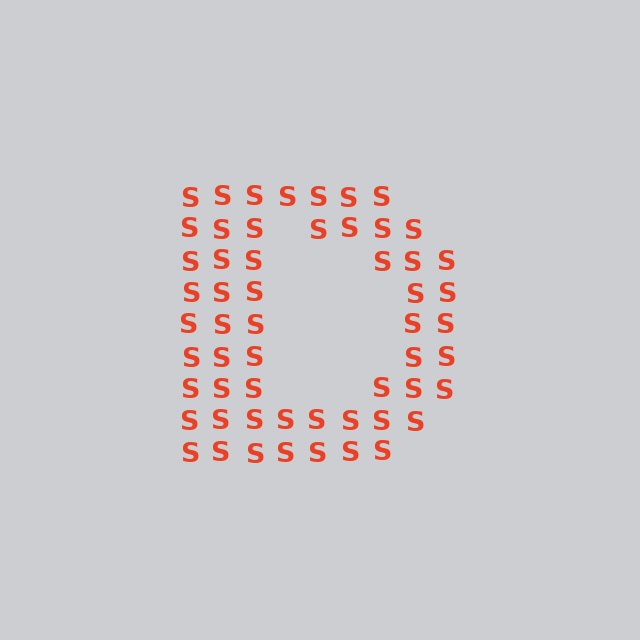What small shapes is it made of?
It is made of small letter S's.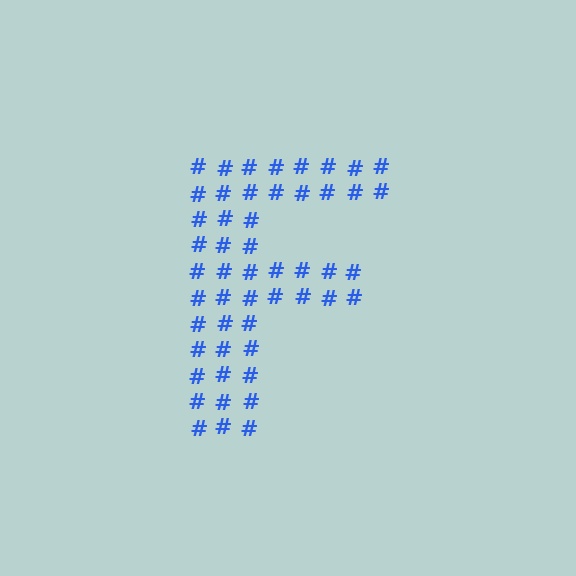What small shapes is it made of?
It is made of small hash symbols.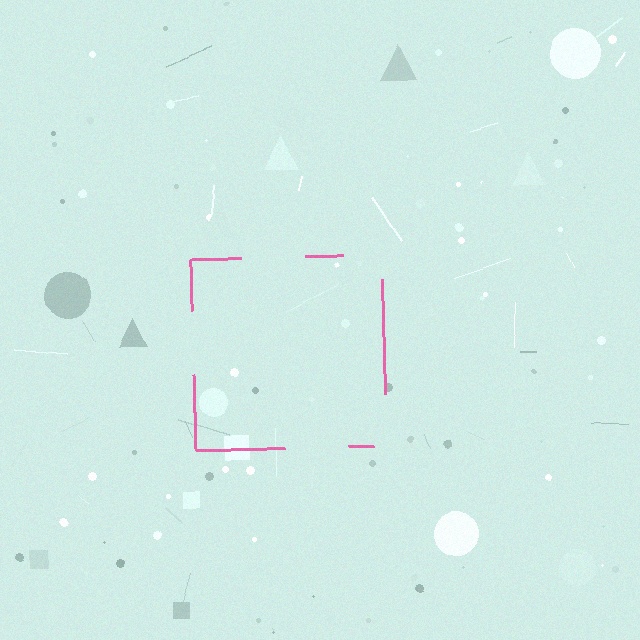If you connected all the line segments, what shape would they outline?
They would outline a square.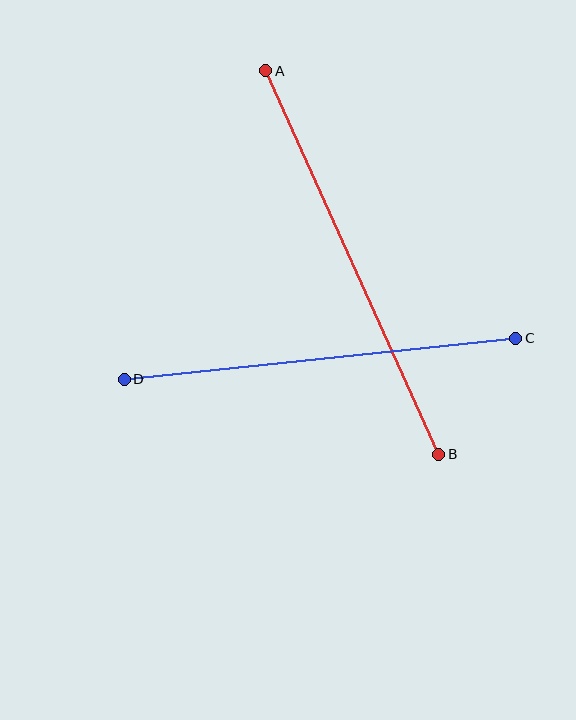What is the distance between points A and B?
The distance is approximately 421 pixels.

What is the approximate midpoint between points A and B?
The midpoint is at approximately (352, 262) pixels.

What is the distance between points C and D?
The distance is approximately 394 pixels.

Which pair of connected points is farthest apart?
Points A and B are farthest apart.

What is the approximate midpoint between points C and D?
The midpoint is at approximately (320, 359) pixels.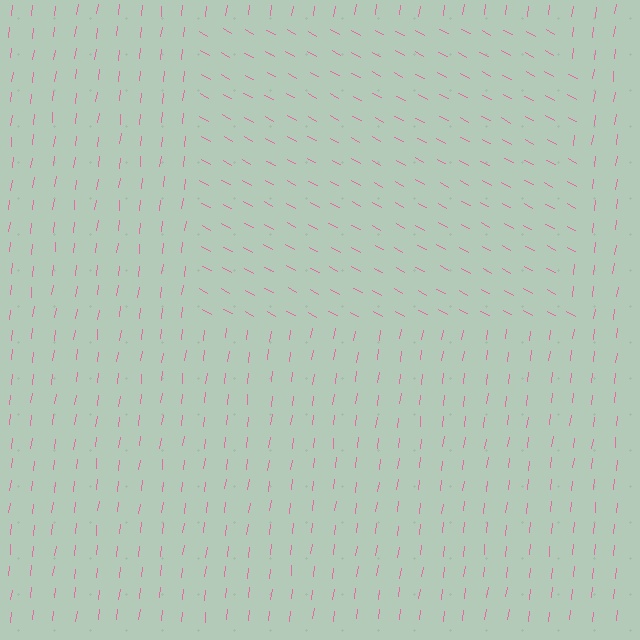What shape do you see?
I see a rectangle.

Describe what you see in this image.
The image is filled with small pink line segments. A rectangle region in the image has lines oriented differently from the surrounding lines, creating a visible texture boundary.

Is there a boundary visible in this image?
Yes, there is a texture boundary formed by a change in line orientation.